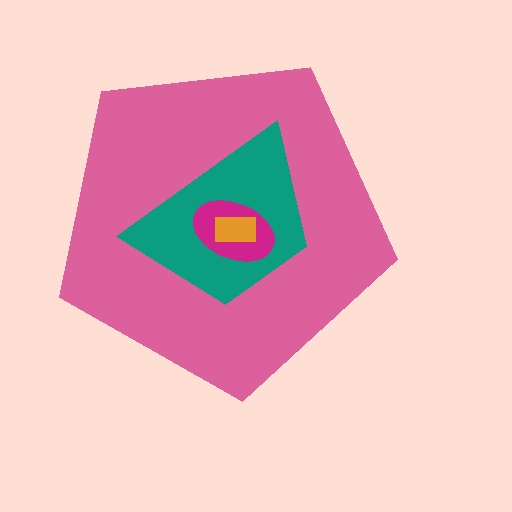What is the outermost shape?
The pink pentagon.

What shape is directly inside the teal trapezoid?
The magenta ellipse.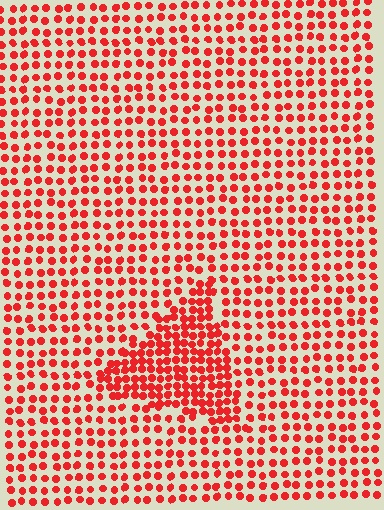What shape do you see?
I see a triangle.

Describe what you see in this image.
The image contains small red elements arranged at two different densities. A triangle-shaped region is visible where the elements are more densely packed than the surrounding area.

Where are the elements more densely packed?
The elements are more densely packed inside the triangle boundary.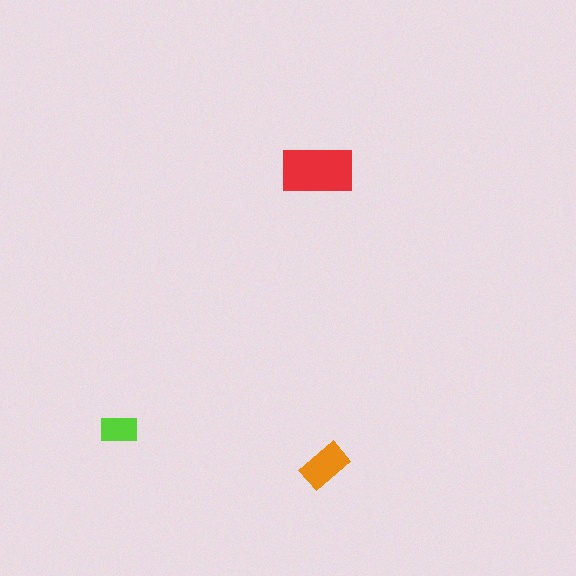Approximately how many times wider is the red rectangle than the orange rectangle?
About 1.5 times wider.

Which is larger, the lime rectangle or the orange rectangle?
The orange one.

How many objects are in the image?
There are 3 objects in the image.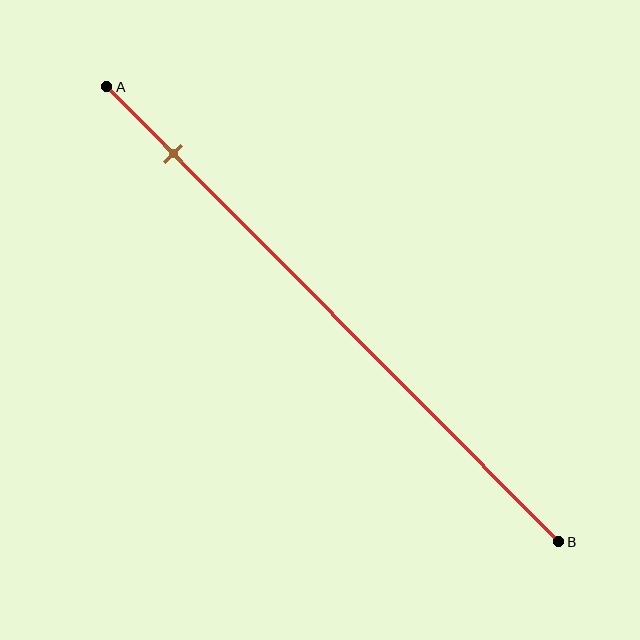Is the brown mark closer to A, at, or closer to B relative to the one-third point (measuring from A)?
The brown mark is closer to point A than the one-third point of segment AB.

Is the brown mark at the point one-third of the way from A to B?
No, the mark is at about 15% from A, not at the 33% one-third point.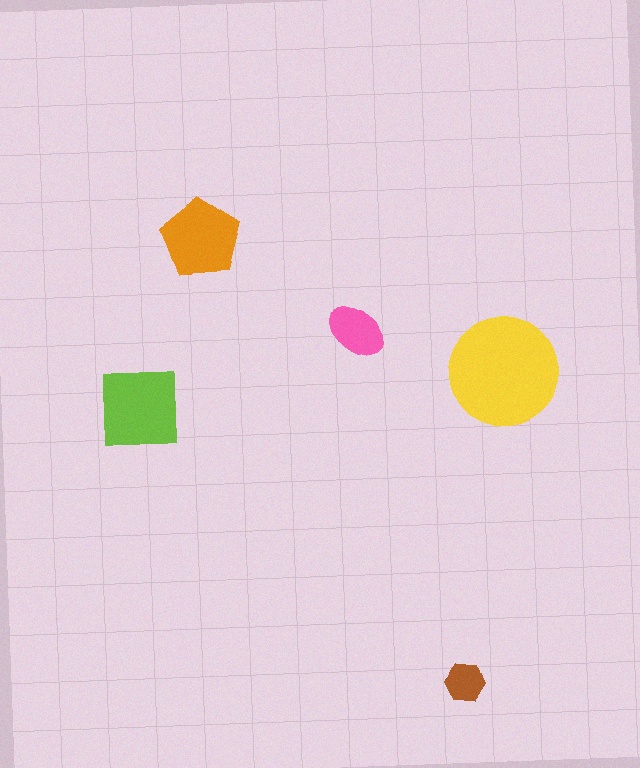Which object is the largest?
The yellow circle.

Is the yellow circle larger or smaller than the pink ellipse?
Larger.